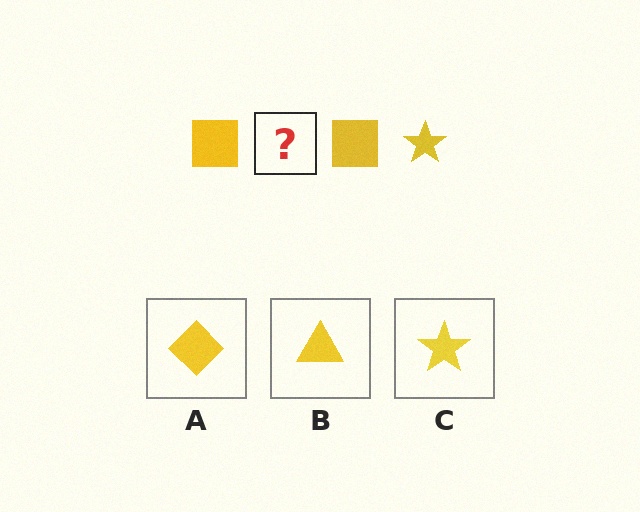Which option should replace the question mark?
Option C.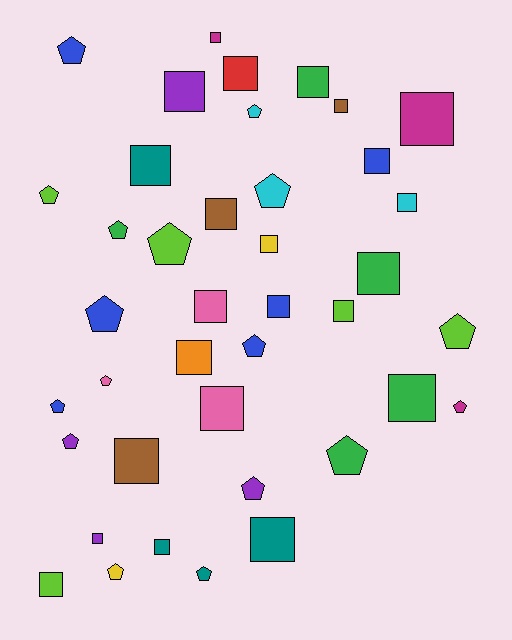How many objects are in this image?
There are 40 objects.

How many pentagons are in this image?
There are 17 pentagons.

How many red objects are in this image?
There is 1 red object.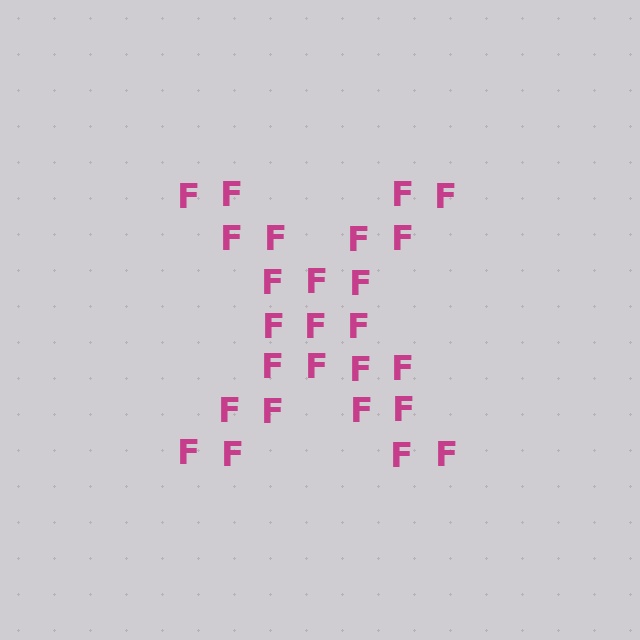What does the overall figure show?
The overall figure shows the letter X.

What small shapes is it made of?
It is made of small letter F's.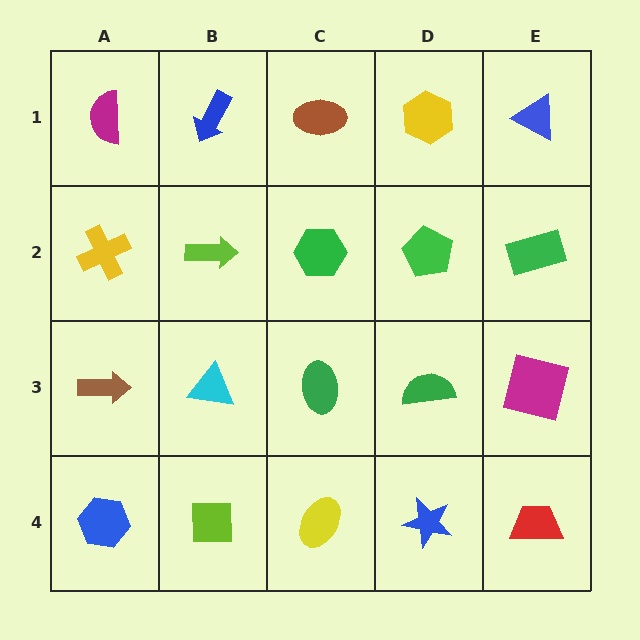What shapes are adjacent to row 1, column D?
A green pentagon (row 2, column D), a brown ellipse (row 1, column C), a blue triangle (row 1, column E).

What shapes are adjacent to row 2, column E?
A blue triangle (row 1, column E), a magenta square (row 3, column E), a green pentagon (row 2, column D).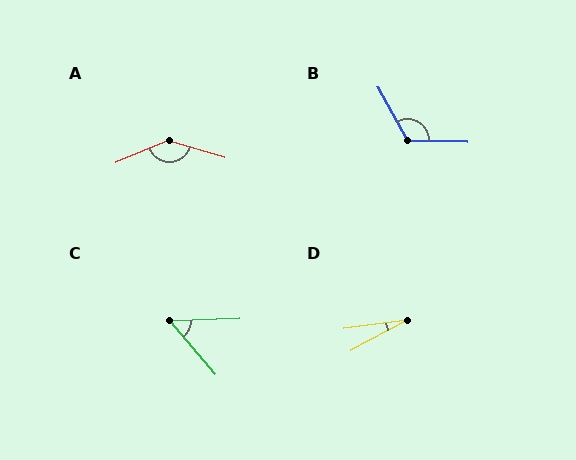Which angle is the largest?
A, at approximately 141 degrees.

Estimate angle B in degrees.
Approximately 120 degrees.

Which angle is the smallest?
D, at approximately 20 degrees.